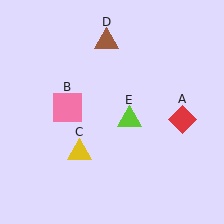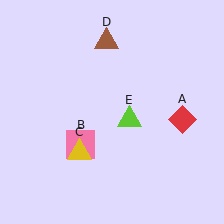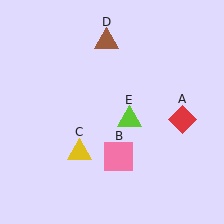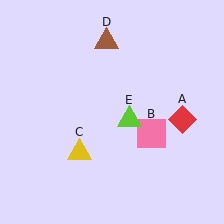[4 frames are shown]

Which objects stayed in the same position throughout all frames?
Red diamond (object A) and yellow triangle (object C) and brown triangle (object D) and lime triangle (object E) remained stationary.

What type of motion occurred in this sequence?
The pink square (object B) rotated counterclockwise around the center of the scene.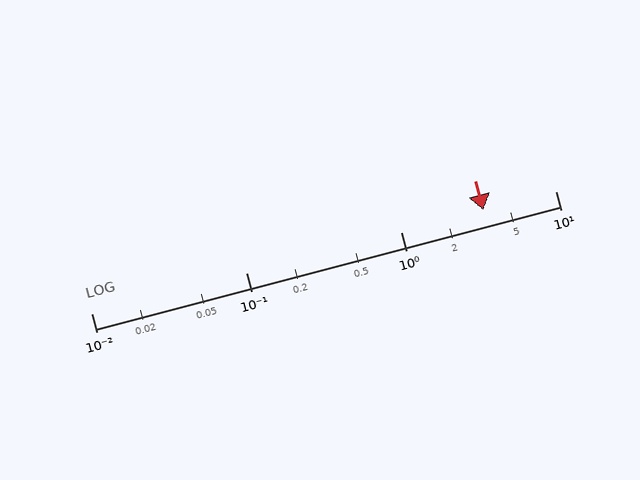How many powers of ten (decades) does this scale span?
The scale spans 3 decades, from 0.01 to 10.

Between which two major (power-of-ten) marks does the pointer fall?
The pointer is between 1 and 10.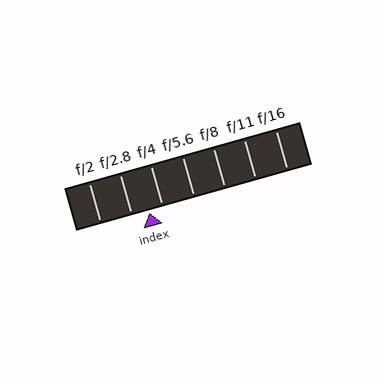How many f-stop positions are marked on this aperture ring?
There are 7 f-stop positions marked.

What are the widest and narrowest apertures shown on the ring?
The widest aperture shown is f/2 and the narrowest is f/16.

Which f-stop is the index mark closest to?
The index mark is closest to f/4.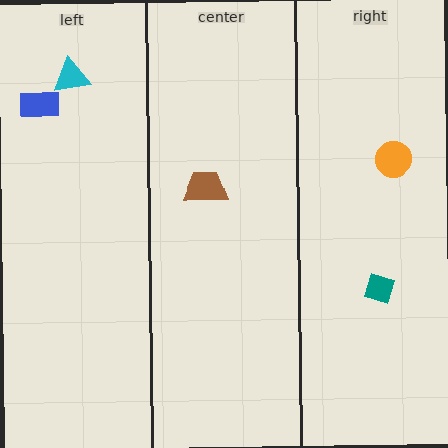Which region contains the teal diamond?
The right region.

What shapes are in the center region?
The brown trapezoid.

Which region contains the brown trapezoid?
The center region.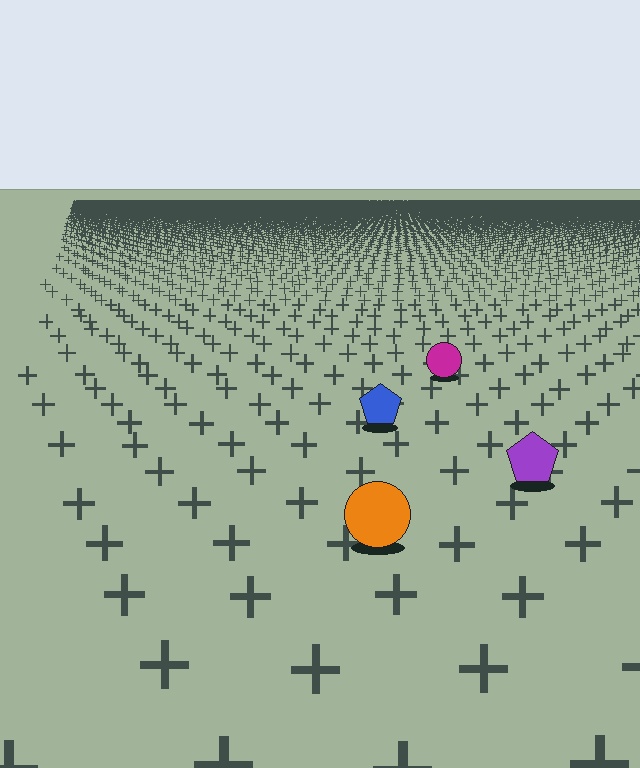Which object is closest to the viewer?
The orange circle is closest. The texture marks near it are larger and more spread out.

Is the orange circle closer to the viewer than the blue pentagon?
Yes. The orange circle is closer — you can tell from the texture gradient: the ground texture is coarser near it.